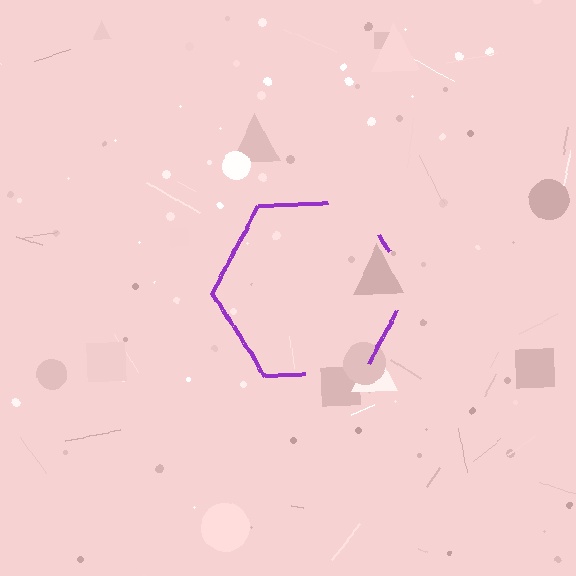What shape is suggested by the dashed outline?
The dashed outline suggests a hexagon.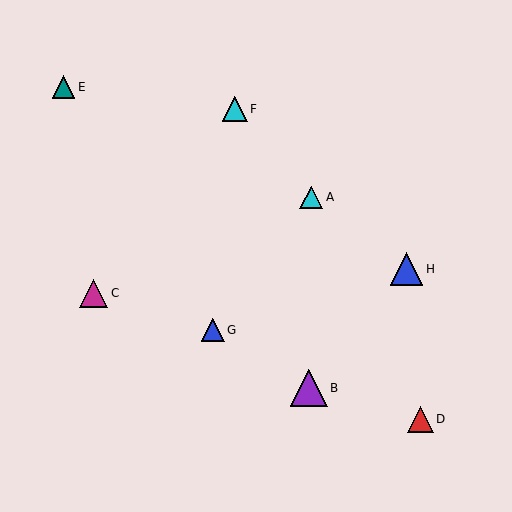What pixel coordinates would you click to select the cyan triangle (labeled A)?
Click at (311, 197) to select the cyan triangle A.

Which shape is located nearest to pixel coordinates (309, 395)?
The purple triangle (labeled B) at (309, 388) is nearest to that location.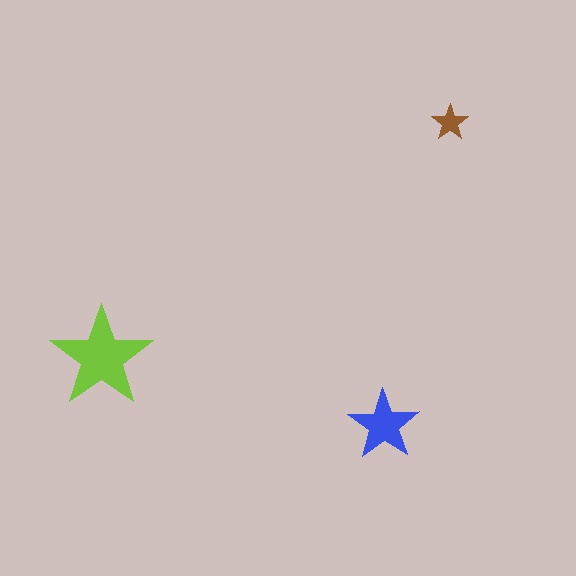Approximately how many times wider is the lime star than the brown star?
About 3 times wider.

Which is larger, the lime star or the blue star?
The lime one.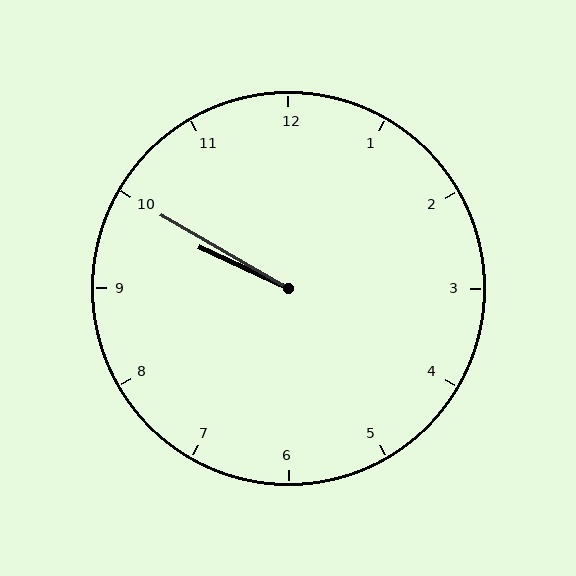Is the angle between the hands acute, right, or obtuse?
It is acute.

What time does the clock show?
9:50.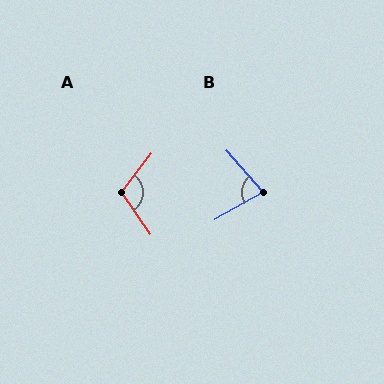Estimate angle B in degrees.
Approximately 79 degrees.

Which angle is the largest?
A, at approximately 107 degrees.